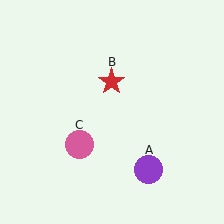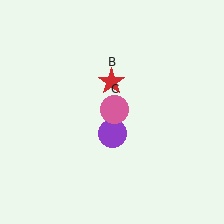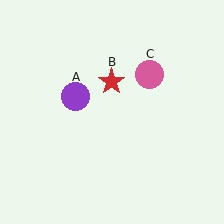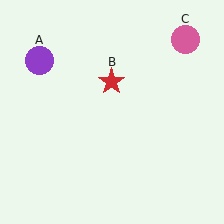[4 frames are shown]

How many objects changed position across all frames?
2 objects changed position: purple circle (object A), pink circle (object C).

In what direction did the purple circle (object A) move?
The purple circle (object A) moved up and to the left.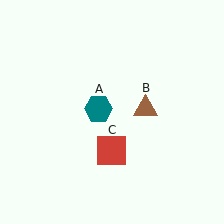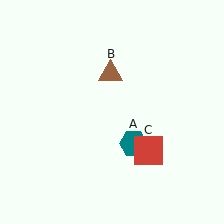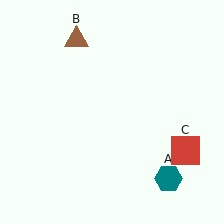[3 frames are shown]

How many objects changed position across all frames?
3 objects changed position: teal hexagon (object A), brown triangle (object B), red square (object C).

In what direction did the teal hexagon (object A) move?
The teal hexagon (object A) moved down and to the right.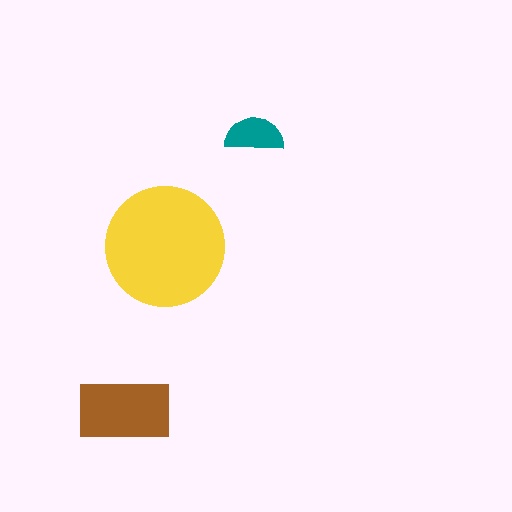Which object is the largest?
The yellow circle.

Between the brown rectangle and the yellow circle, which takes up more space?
The yellow circle.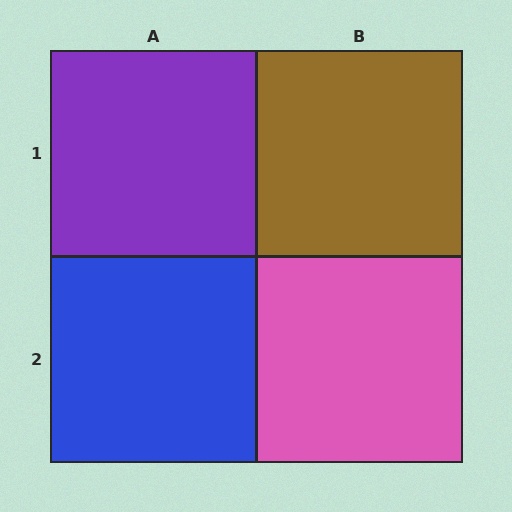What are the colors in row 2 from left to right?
Blue, pink.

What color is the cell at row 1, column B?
Brown.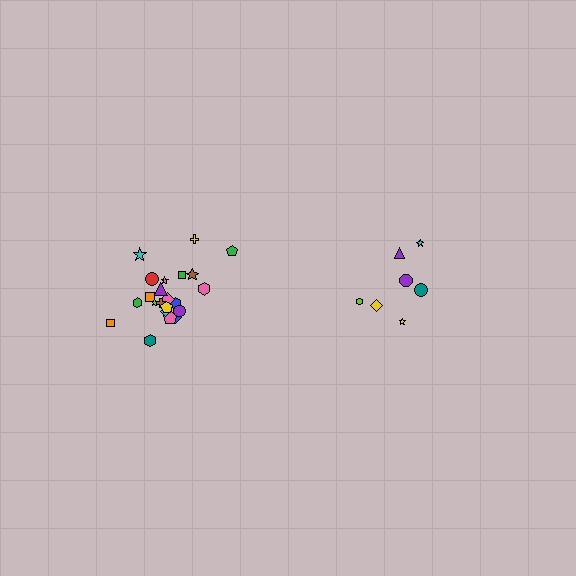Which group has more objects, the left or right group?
The left group.